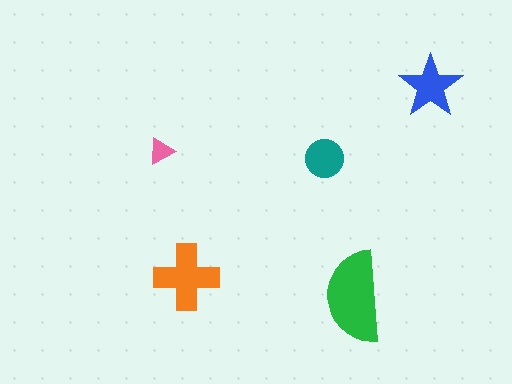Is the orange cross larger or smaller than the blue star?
Larger.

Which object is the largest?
The green semicircle.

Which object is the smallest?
The pink triangle.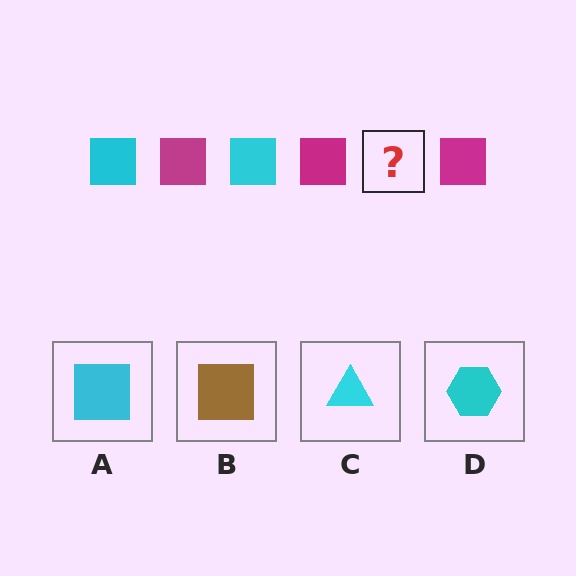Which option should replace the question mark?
Option A.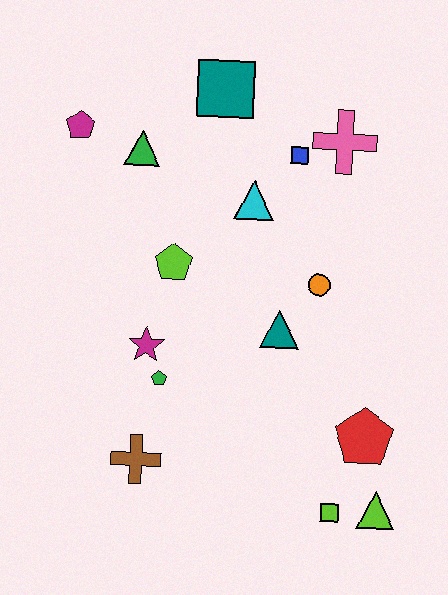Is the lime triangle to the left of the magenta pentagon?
No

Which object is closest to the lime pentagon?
The magenta star is closest to the lime pentagon.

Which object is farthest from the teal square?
The lime triangle is farthest from the teal square.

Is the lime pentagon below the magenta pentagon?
Yes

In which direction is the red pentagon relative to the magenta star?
The red pentagon is to the right of the magenta star.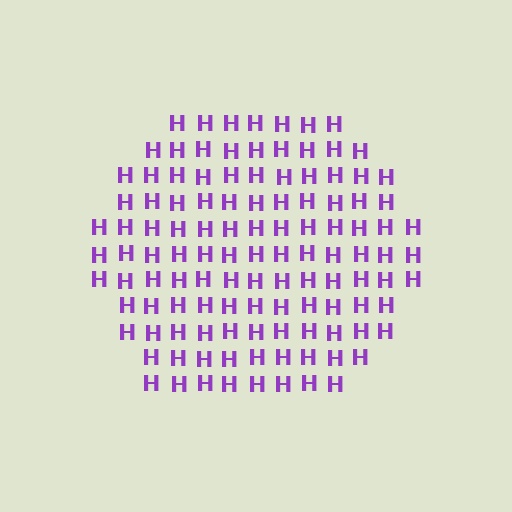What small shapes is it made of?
It is made of small letter H's.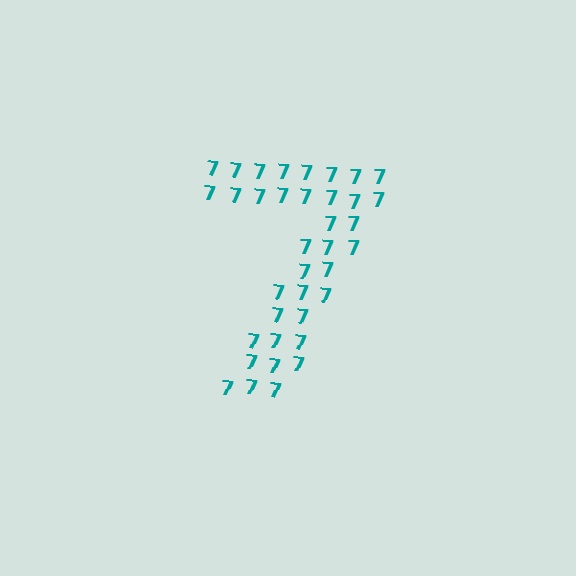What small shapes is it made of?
It is made of small digit 7's.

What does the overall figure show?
The overall figure shows the digit 7.